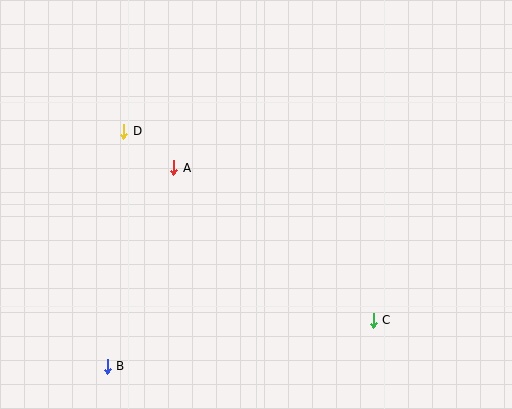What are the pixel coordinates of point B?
Point B is at (107, 366).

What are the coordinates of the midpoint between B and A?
The midpoint between B and A is at (141, 267).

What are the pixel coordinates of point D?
Point D is at (124, 131).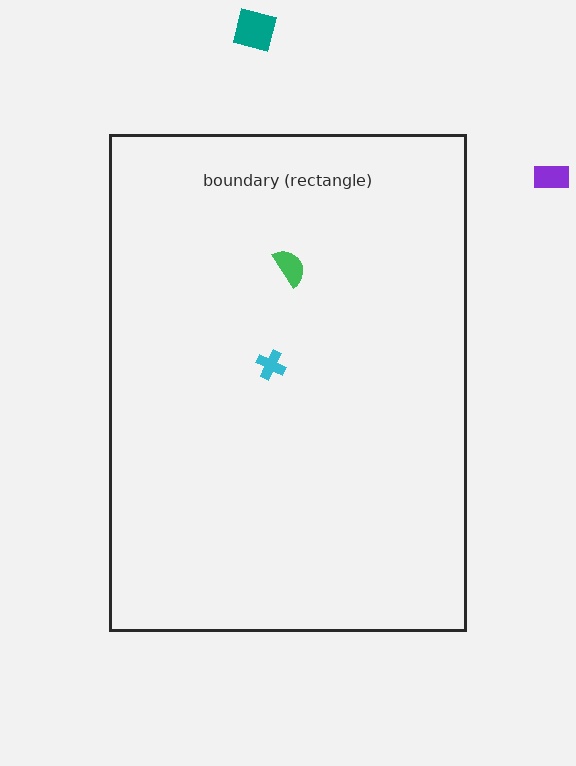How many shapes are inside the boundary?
2 inside, 2 outside.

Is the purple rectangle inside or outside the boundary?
Outside.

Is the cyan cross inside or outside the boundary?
Inside.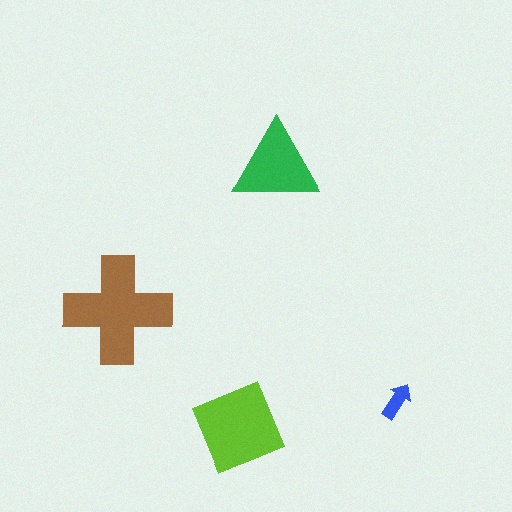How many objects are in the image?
There are 4 objects in the image.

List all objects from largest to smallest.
The brown cross, the lime square, the green triangle, the blue arrow.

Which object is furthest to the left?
The brown cross is leftmost.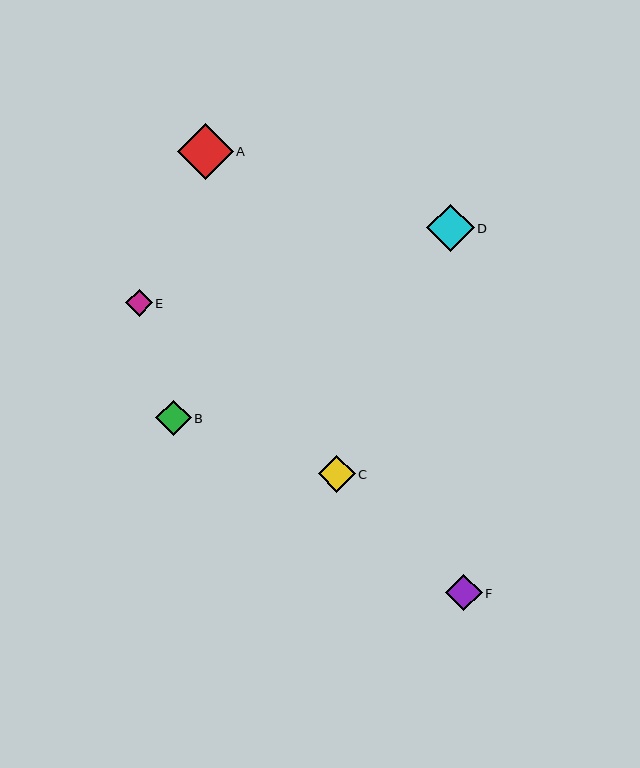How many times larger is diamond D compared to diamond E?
Diamond D is approximately 1.8 times the size of diamond E.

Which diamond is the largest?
Diamond A is the largest with a size of approximately 56 pixels.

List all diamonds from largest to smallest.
From largest to smallest: A, D, C, F, B, E.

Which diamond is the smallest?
Diamond E is the smallest with a size of approximately 27 pixels.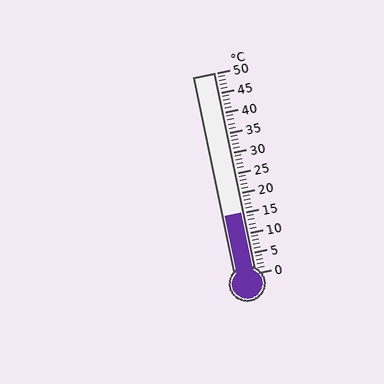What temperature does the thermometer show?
The thermometer shows approximately 15°C.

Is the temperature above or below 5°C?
The temperature is above 5°C.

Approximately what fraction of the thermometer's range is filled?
The thermometer is filled to approximately 30% of its range.